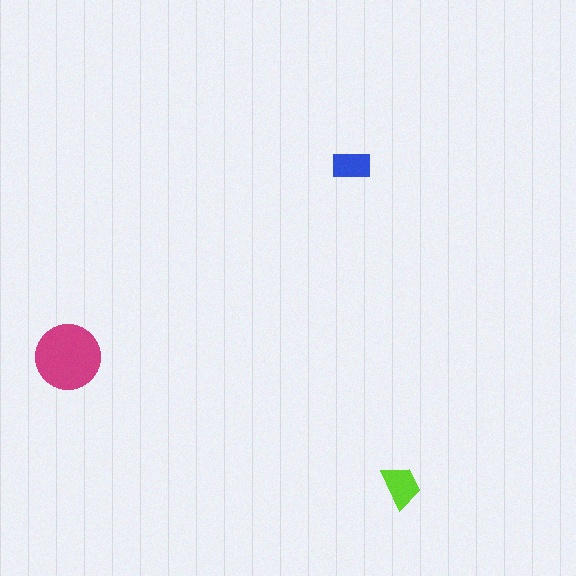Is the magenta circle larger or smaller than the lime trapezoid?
Larger.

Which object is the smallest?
The blue rectangle.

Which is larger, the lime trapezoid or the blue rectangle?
The lime trapezoid.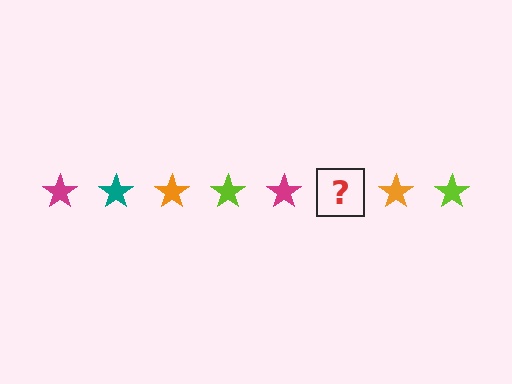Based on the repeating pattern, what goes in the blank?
The blank should be a teal star.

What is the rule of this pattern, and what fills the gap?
The rule is that the pattern cycles through magenta, teal, orange, lime stars. The gap should be filled with a teal star.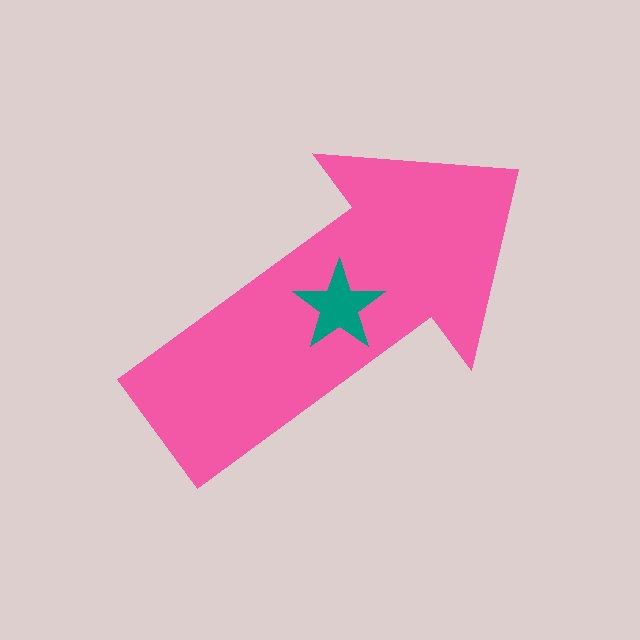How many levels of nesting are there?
2.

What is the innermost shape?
The teal star.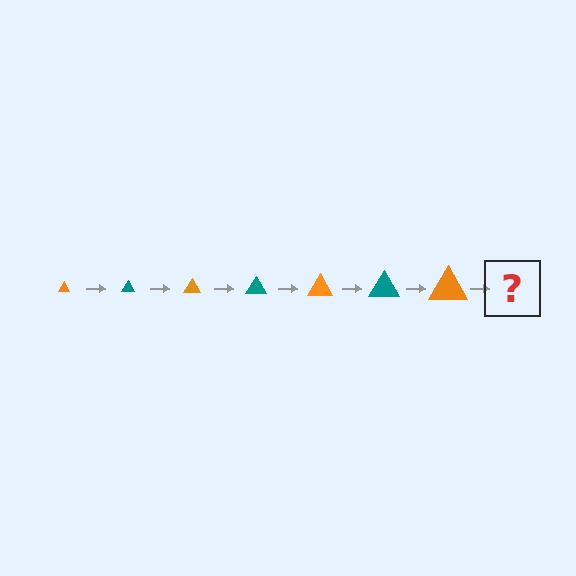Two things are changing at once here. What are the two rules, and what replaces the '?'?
The two rules are that the triangle grows larger each step and the color cycles through orange and teal. The '?' should be a teal triangle, larger than the previous one.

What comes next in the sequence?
The next element should be a teal triangle, larger than the previous one.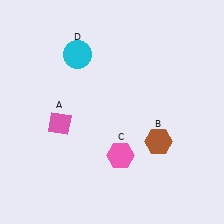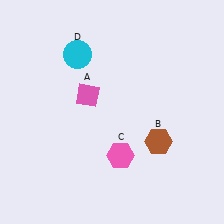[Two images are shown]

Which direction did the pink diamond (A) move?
The pink diamond (A) moved up.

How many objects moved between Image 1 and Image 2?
1 object moved between the two images.